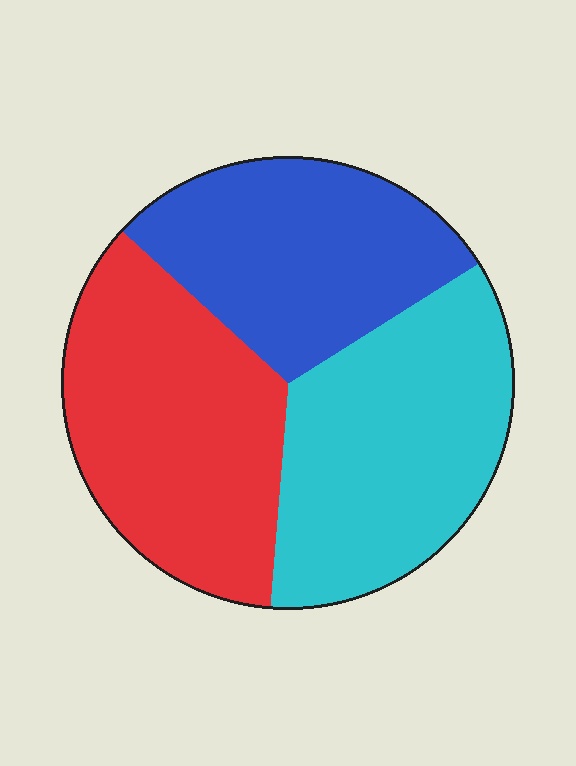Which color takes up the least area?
Blue, at roughly 30%.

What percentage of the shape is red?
Red covers roughly 35% of the shape.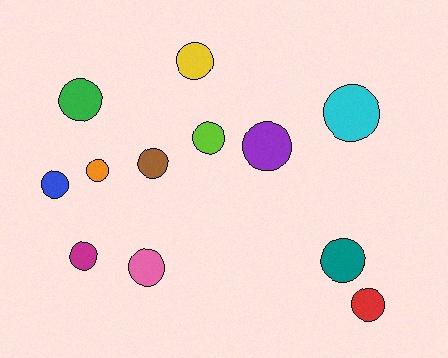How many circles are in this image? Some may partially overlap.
There are 12 circles.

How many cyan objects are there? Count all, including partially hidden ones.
There is 1 cyan object.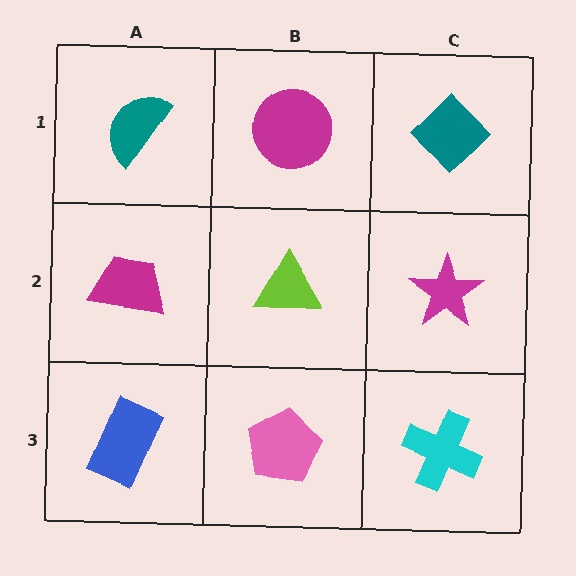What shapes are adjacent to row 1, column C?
A magenta star (row 2, column C), a magenta circle (row 1, column B).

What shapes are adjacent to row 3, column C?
A magenta star (row 2, column C), a pink pentagon (row 3, column B).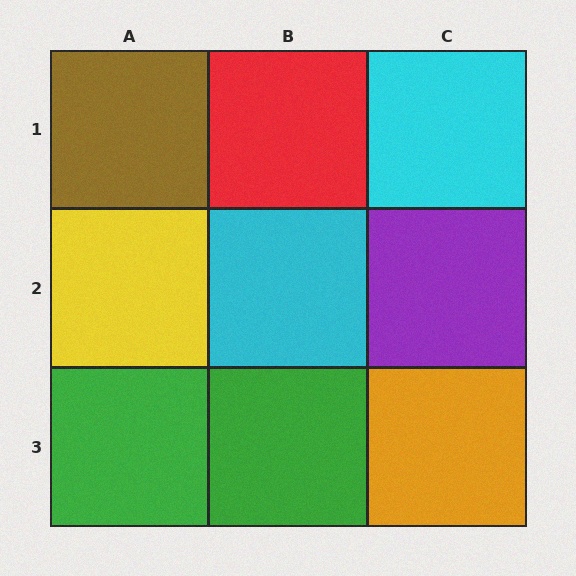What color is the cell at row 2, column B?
Cyan.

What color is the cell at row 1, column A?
Brown.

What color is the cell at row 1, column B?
Red.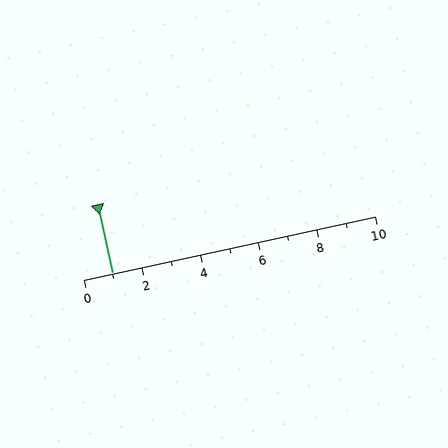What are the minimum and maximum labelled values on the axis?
The axis runs from 0 to 10.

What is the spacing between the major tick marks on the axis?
The major ticks are spaced 2 apart.